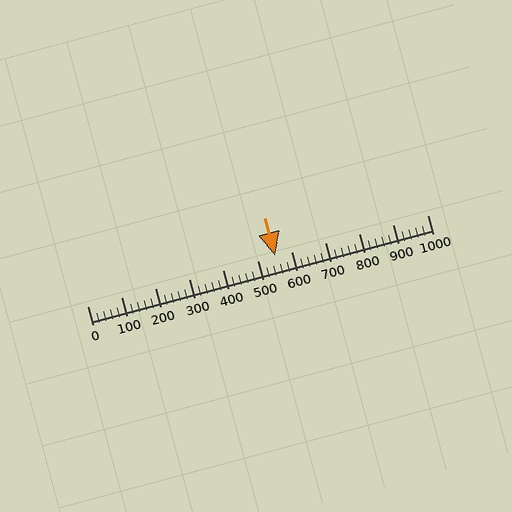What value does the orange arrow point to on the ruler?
The orange arrow points to approximately 552.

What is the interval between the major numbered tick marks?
The major tick marks are spaced 100 units apart.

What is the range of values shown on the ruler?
The ruler shows values from 0 to 1000.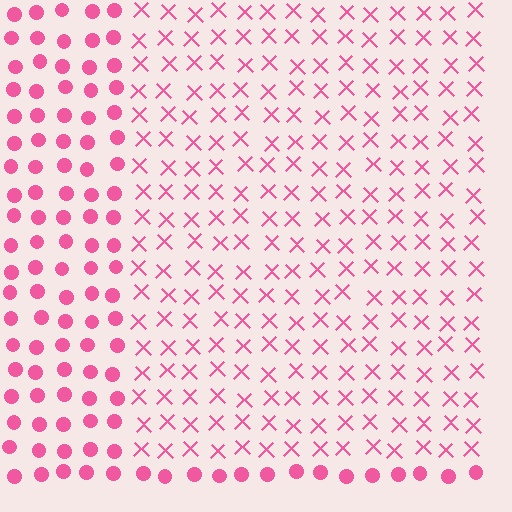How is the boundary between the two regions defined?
The boundary is defined by a change in element shape: X marks inside vs. circles outside. All elements share the same color and spacing.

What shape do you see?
I see a rectangle.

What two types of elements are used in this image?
The image uses X marks inside the rectangle region and circles outside it.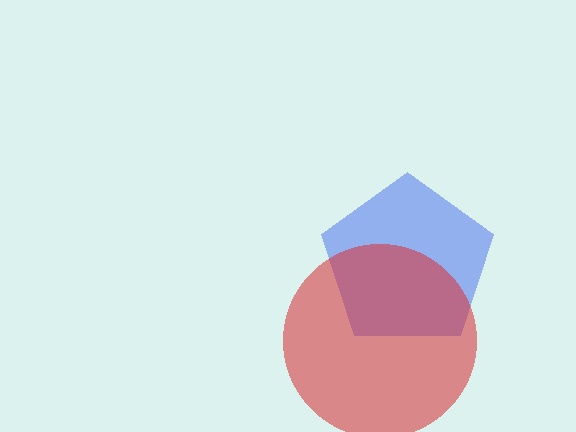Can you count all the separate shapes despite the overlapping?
Yes, there are 2 separate shapes.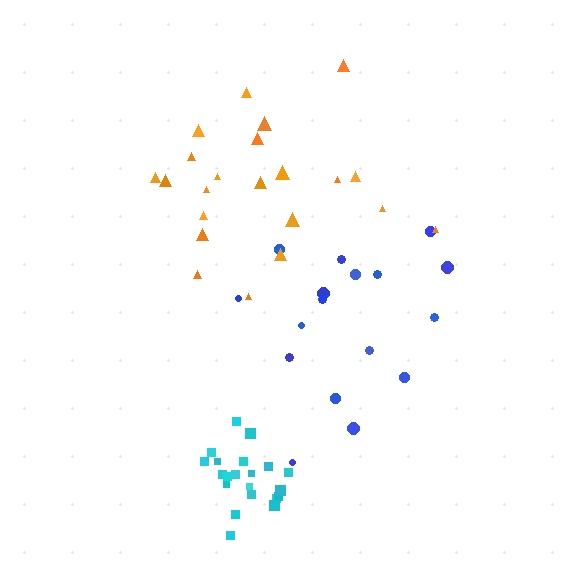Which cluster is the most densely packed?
Cyan.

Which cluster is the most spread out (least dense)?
Blue.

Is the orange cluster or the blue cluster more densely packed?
Orange.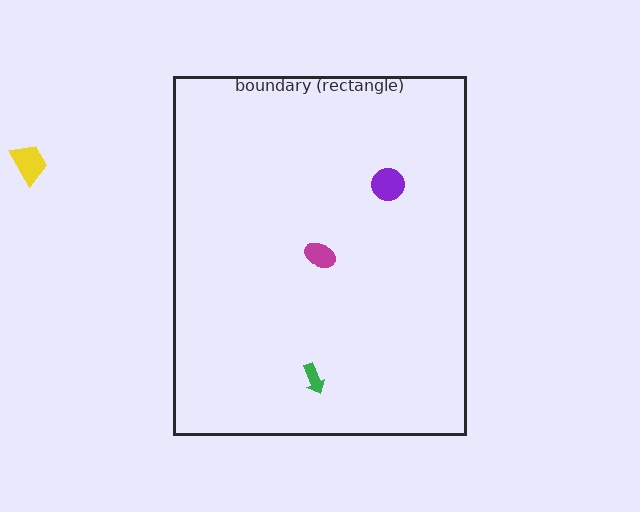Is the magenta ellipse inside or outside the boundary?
Inside.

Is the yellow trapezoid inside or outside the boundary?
Outside.